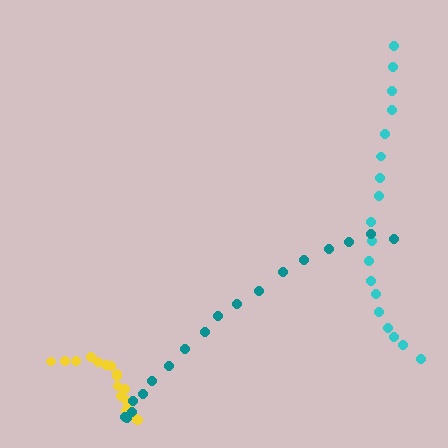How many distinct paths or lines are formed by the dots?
There are 3 distinct paths.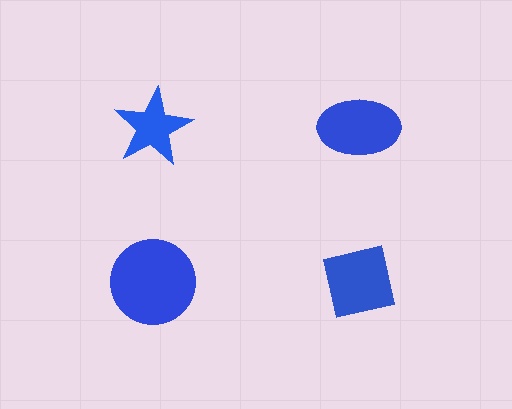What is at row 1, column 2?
A blue ellipse.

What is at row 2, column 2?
A blue square.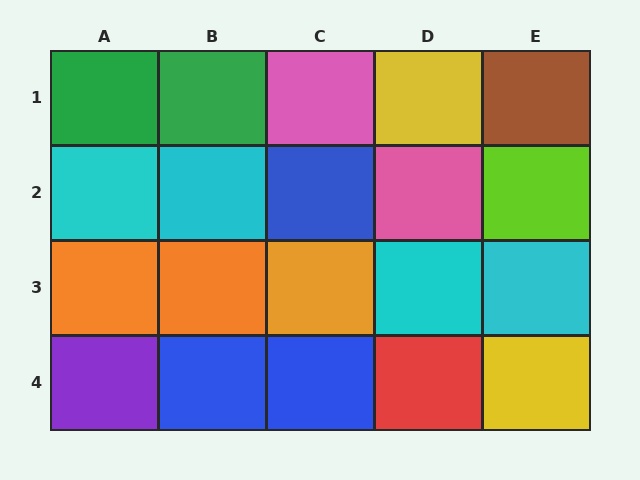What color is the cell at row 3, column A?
Orange.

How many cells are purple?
1 cell is purple.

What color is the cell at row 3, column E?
Cyan.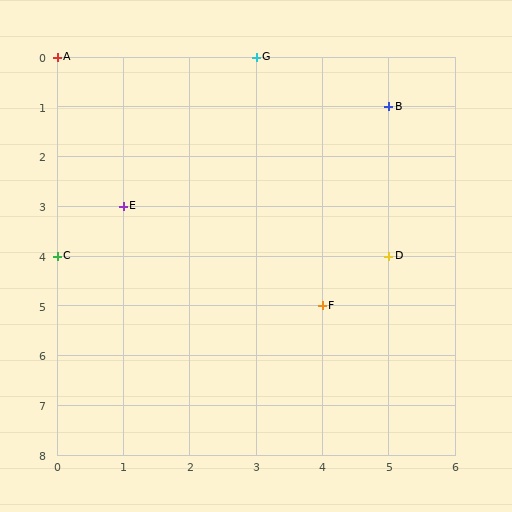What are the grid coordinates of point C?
Point C is at grid coordinates (0, 4).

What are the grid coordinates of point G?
Point G is at grid coordinates (3, 0).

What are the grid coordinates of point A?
Point A is at grid coordinates (0, 0).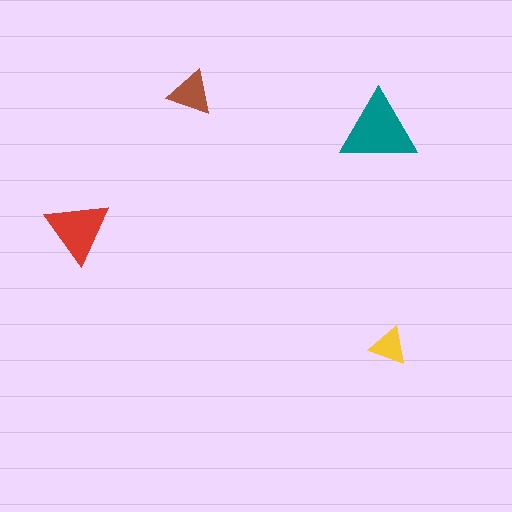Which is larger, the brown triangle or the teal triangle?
The teal one.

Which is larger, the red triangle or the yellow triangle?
The red one.